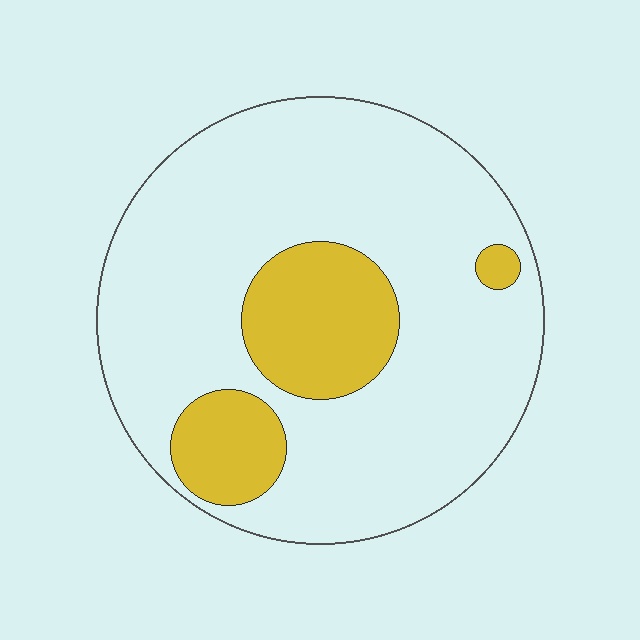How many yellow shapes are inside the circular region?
3.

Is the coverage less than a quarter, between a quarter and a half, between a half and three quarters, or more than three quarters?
Less than a quarter.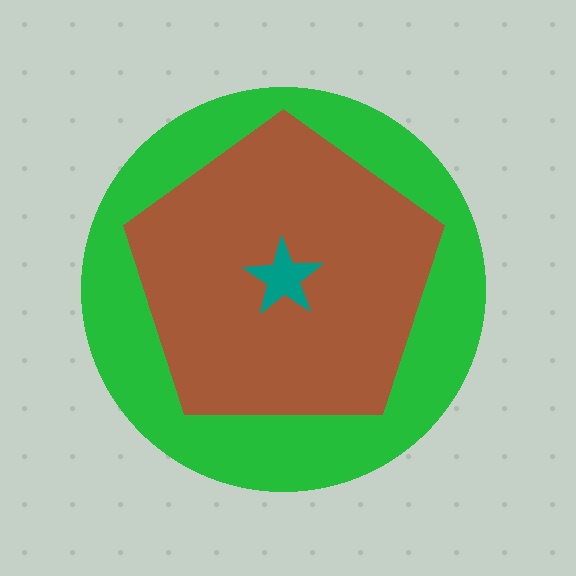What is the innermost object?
The teal star.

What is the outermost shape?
The green circle.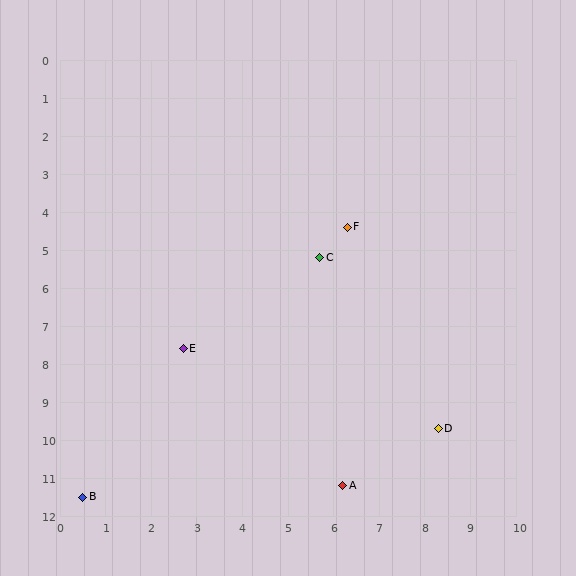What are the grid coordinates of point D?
Point D is at approximately (8.3, 9.7).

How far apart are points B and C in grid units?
Points B and C are about 8.2 grid units apart.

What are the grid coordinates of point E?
Point E is at approximately (2.7, 7.6).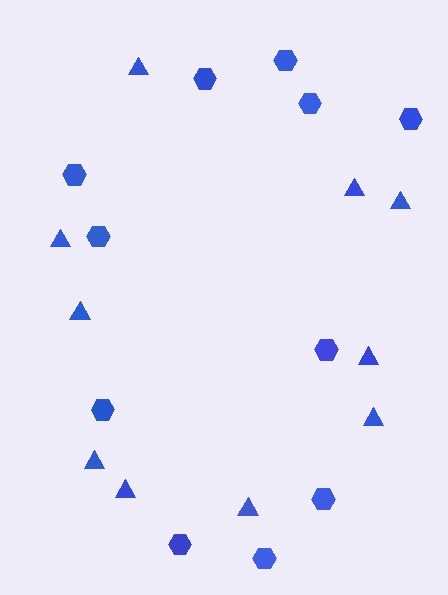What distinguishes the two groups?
There are 2 groups: one group of triangles (10) and one group of hexagons (11).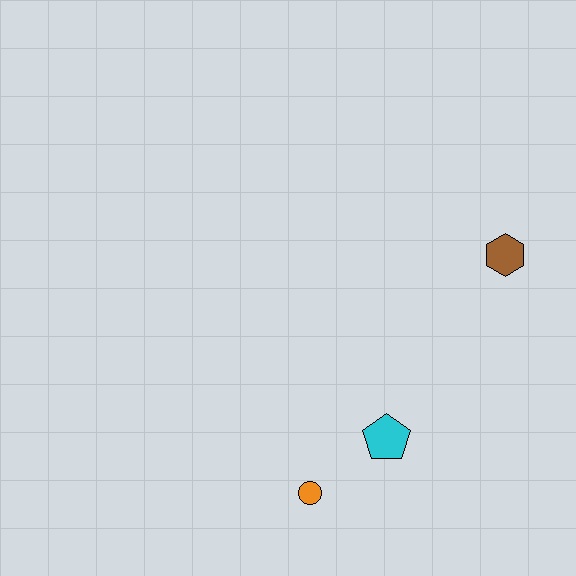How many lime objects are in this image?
There are no lime objects.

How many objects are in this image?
There are 3 objects.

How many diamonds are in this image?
There are no diamonds.